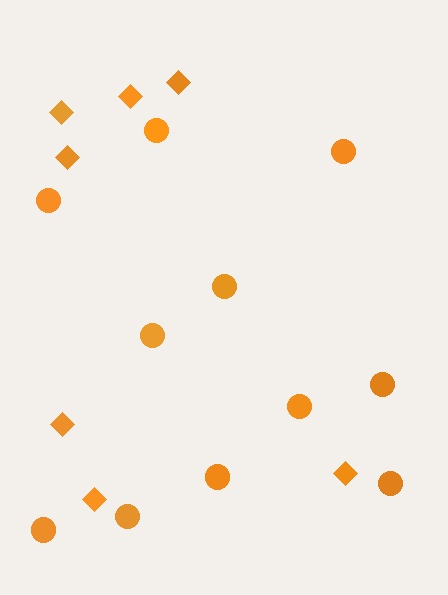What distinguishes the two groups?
There are 2 groups: one group of circles (11) and one group of diamonds (7).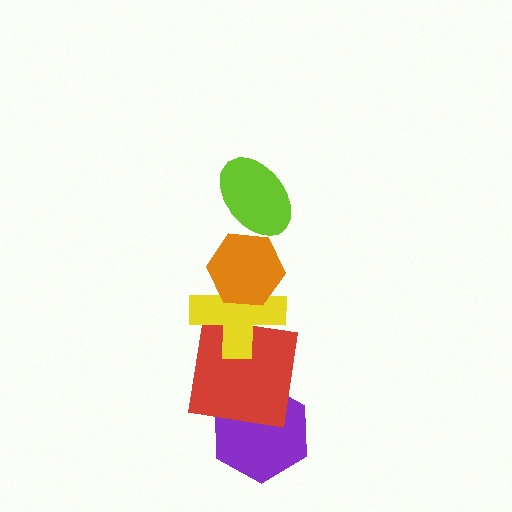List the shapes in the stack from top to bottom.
From top to bottom: the lime ellipse, the orange hexagon, the yellow cross, the red square, the purple hexagon.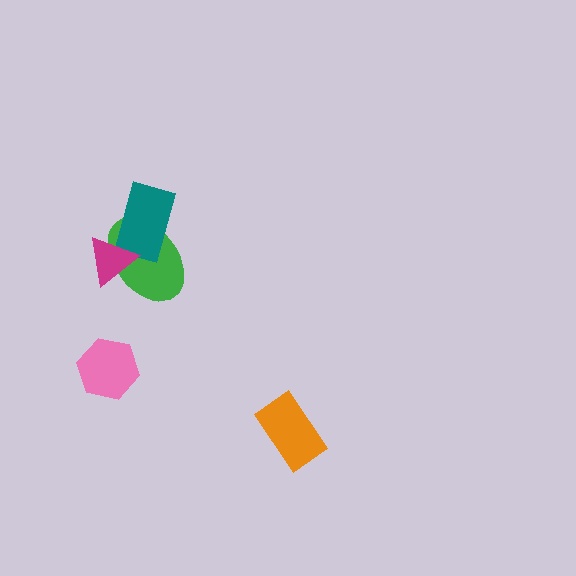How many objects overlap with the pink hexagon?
0 objects overlap with the pink hexagon.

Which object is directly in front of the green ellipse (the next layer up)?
The teal rectangle is directly in front of the green ellipse.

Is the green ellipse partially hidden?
Yes, it is partially covered by another shape.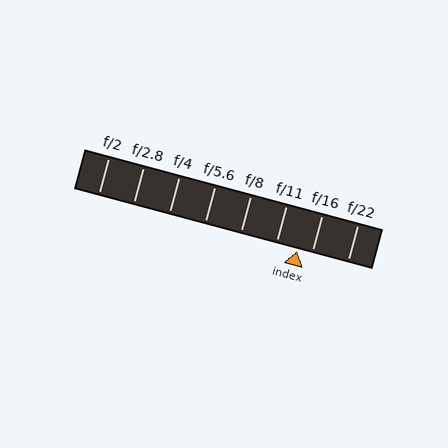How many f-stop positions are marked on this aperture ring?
There are 8 f-stop positions marked.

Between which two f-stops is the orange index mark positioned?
The index mark is between f/11 and f/16.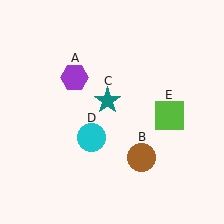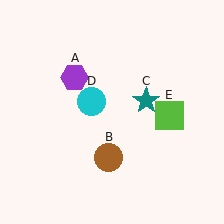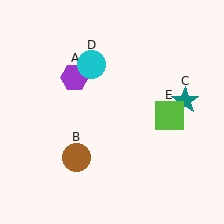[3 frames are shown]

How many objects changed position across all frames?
3 objects changed position: brown circle (object B), teal star (object C), cyan circle (object D).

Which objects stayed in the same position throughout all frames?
Purple hexagon (object A) and lime square (object E) remained stationary.